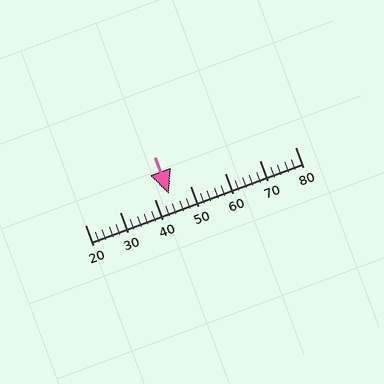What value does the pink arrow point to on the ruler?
The pink arrow points to approximately 44.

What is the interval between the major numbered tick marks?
The major tick marks are spaced 10 units apart.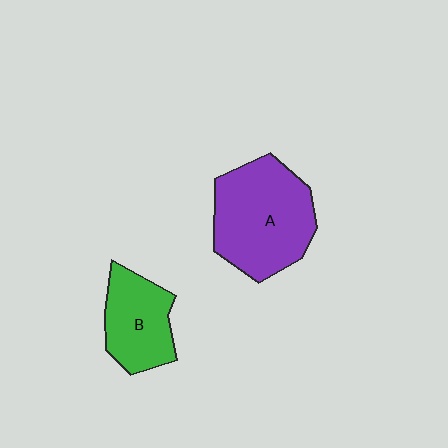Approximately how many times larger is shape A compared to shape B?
Approximately 1.6 times.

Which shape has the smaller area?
Shape B (green).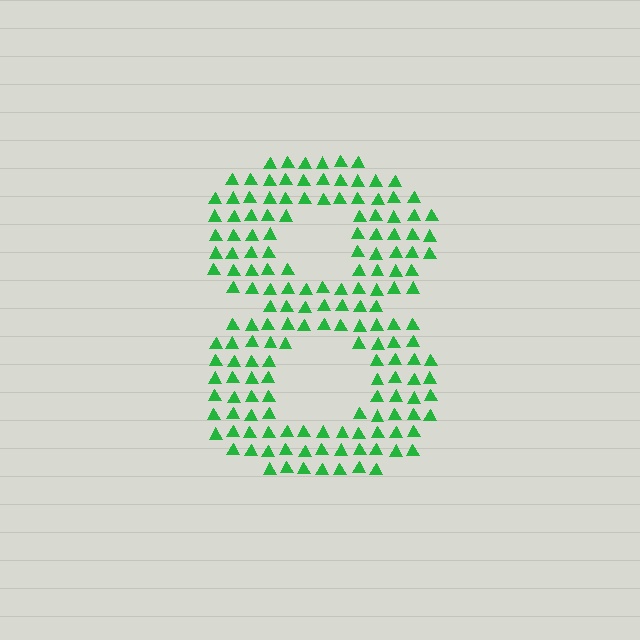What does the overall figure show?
The overall figure shows the digit 8.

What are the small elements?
The small elements are triangles.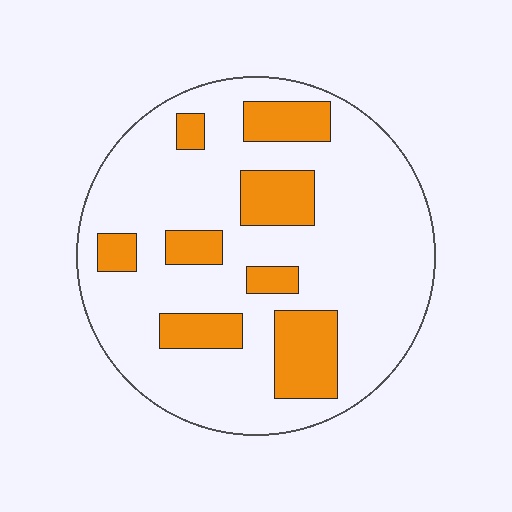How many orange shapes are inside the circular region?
8.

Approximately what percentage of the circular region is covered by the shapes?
Approximately 20%.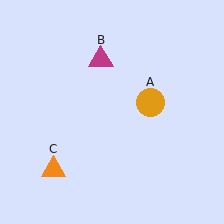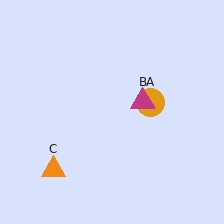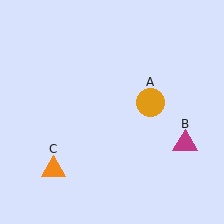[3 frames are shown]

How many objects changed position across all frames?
1 object changed position: magenta triangle (object B).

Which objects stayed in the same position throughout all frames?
Orange circle (object A) and orange triangle (object C) remained stationary.